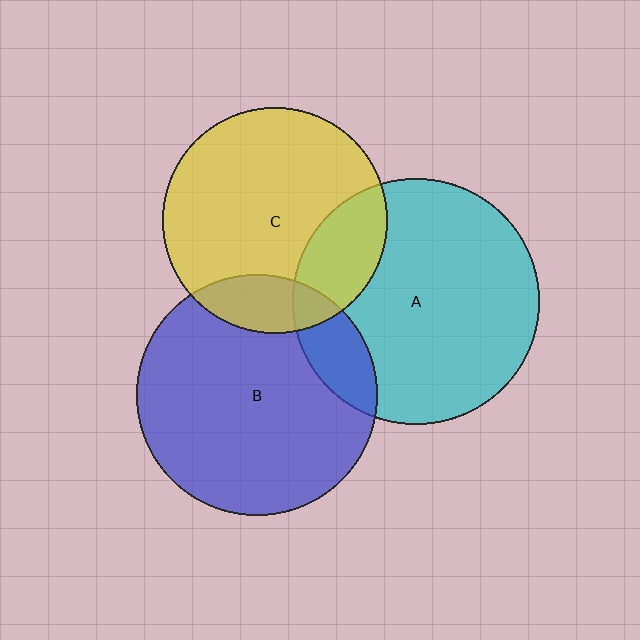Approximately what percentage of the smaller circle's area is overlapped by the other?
Approximately 20%.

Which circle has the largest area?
Circle A (cyan).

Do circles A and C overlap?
Yes.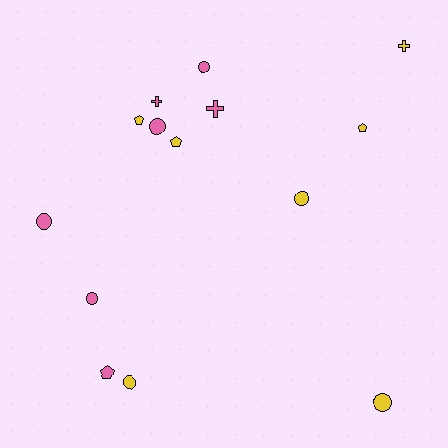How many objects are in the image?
There are 14 objects.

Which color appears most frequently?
Pink, with 7 objects.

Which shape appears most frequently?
Circle, with 7 objects.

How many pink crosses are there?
There are 2 pink crosses.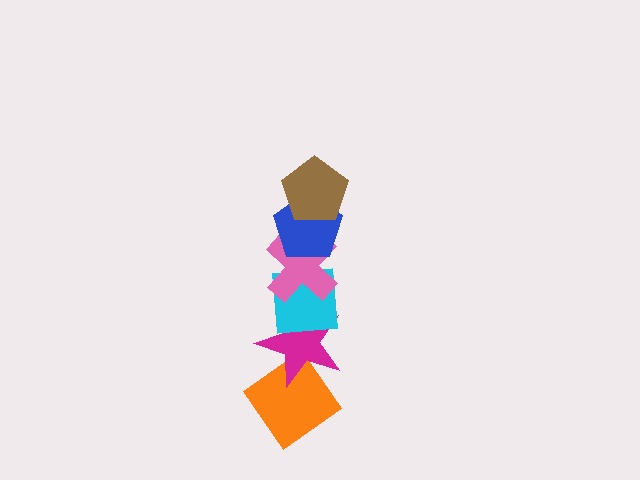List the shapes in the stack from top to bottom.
From top to bottom: the brown pentagon, the blue pentagon, the pink cross, the cyan square, the magenta star, the orange diamond.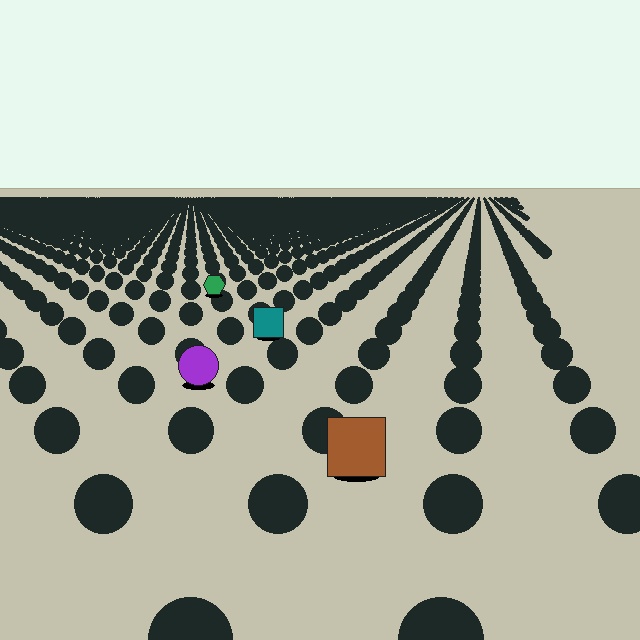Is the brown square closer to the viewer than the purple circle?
Yes. The brown square is closer — you can tell from the texture gradient: the ground texture is coarser near it.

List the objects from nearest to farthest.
From nearest to farthest: the brown square, the purple circle, the teal square, the green hexagon.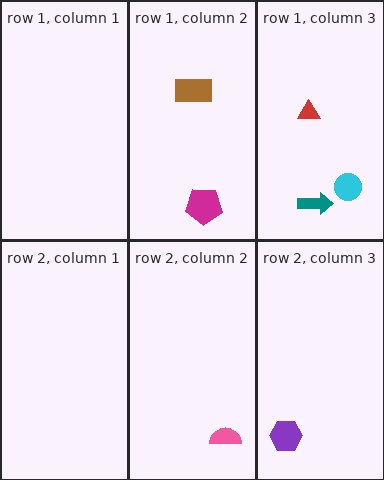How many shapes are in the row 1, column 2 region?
2.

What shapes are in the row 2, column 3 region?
The purple hexagon.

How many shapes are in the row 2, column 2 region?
1.